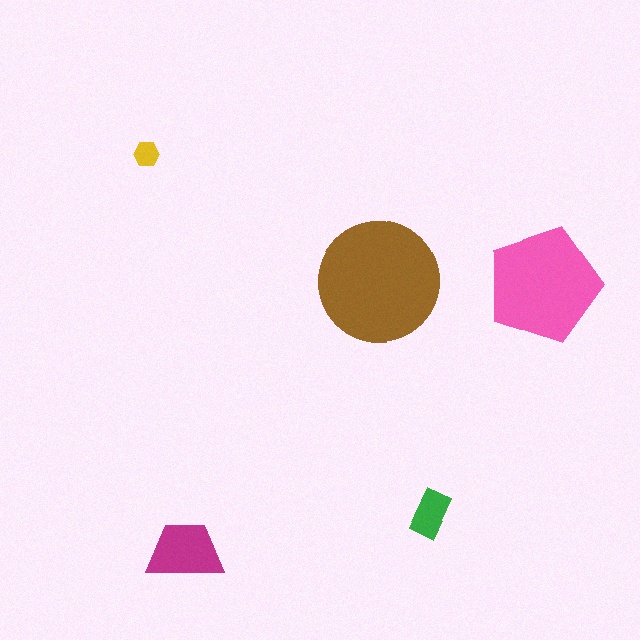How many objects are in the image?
There are 5 objects in the image.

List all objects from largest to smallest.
The brown circle, the pink pentagon, the magenta trapezoid, the green rectangle, the yellow hexagon.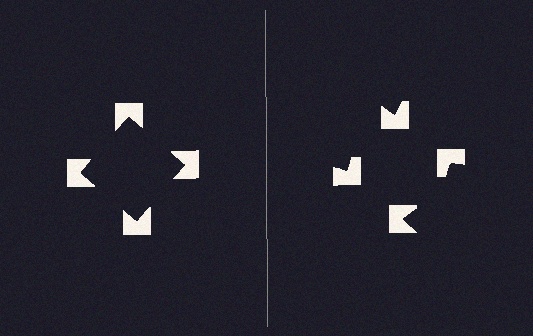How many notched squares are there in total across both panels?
8 — 4 on each side.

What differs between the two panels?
The notched squares are positioned identically on both sides; only the wedge orientations differ. On the left they align to a square; on the right they are misaligned.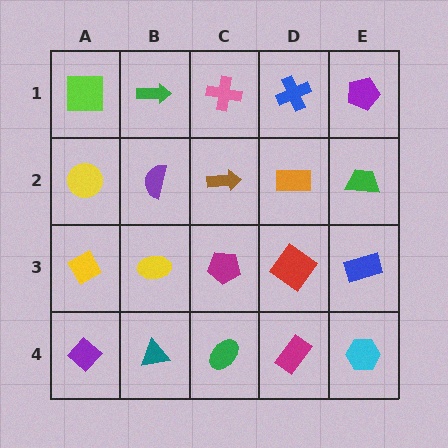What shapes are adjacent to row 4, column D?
A red diamond (row 3, column D), a green ellipse (row 4, column C), a cyan hexagon (row 4, column E).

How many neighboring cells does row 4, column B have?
3.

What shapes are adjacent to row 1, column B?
A purple semicircle (row 2, column B), a lime square (row 1, column A), a pink cross (row 1, column C).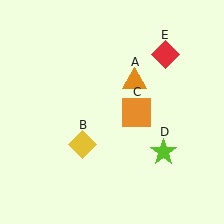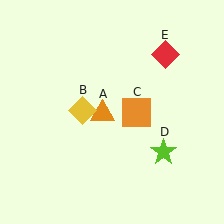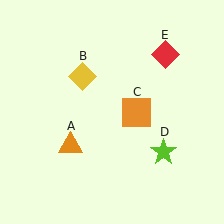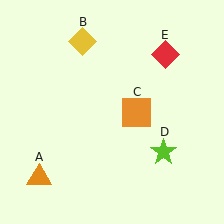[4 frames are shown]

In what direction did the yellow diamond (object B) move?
The yellow diamond (object B) moved up.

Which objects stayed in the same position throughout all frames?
Orange square (object C) and lime star (object D) and red diamond (object E) remained stationary.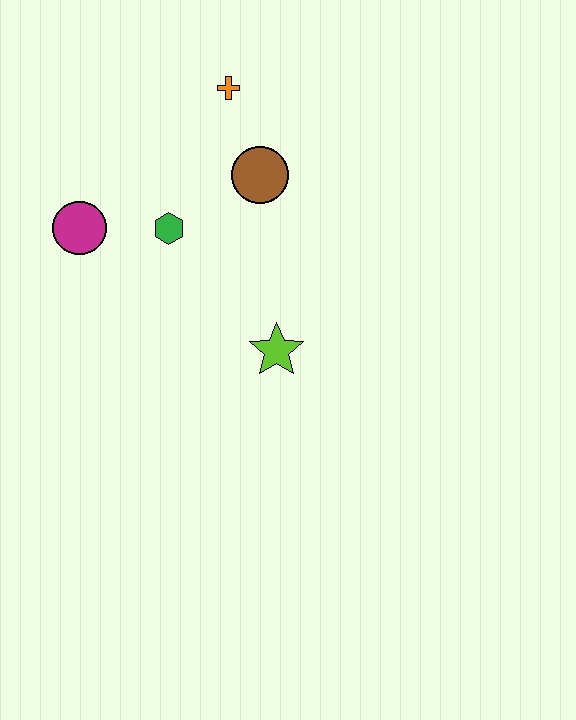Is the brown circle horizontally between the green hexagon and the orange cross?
No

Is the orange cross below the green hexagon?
No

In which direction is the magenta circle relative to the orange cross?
The magenta circle is to the left of the orange cross.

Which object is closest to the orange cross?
The brown circle is closest to the orange cross.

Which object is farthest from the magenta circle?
The lime star is farthest from the magenta circle.